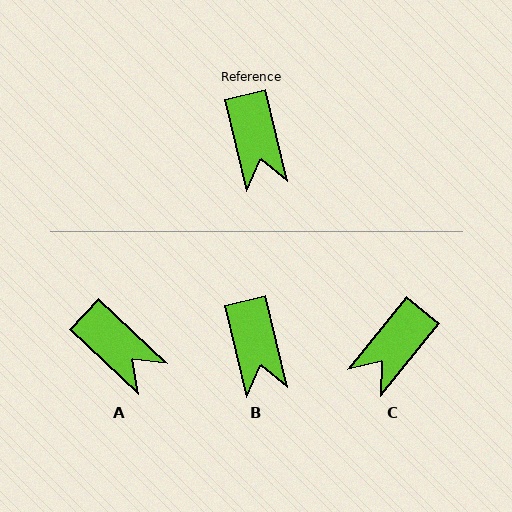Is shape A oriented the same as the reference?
No, it is off by about 33 degrees.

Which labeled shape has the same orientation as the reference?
B.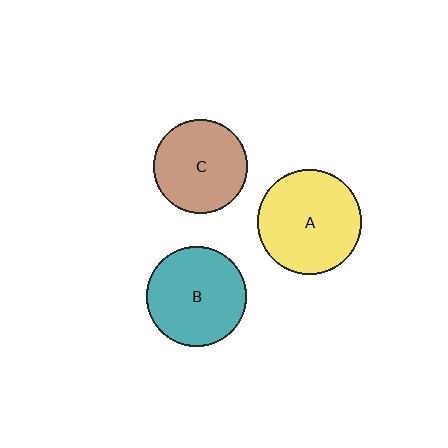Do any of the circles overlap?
No, none of the circles overlap.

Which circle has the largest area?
Circle A (yellow).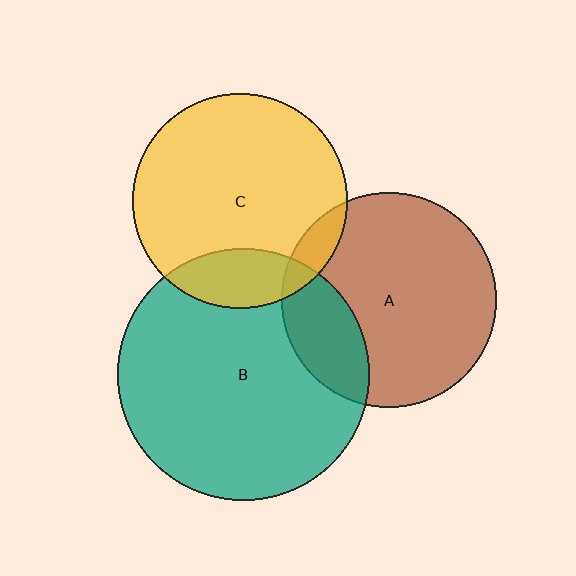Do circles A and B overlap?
Yes.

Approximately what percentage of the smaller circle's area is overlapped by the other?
Approximately 20%.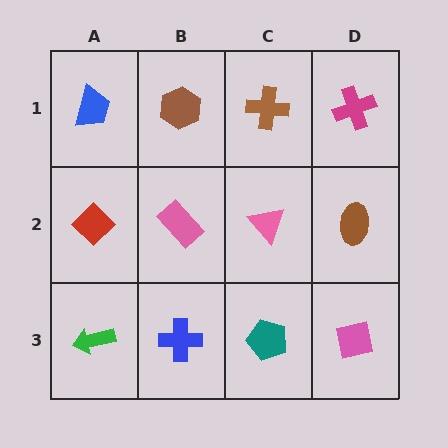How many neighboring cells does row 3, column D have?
2.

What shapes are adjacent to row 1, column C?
A pink triangle (row 2, column C), a brown hexagon (row 1, column B), a magenta cross (row 1, column D).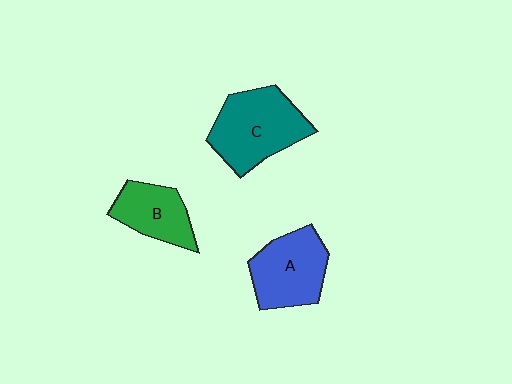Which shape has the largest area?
Shape C (teal).